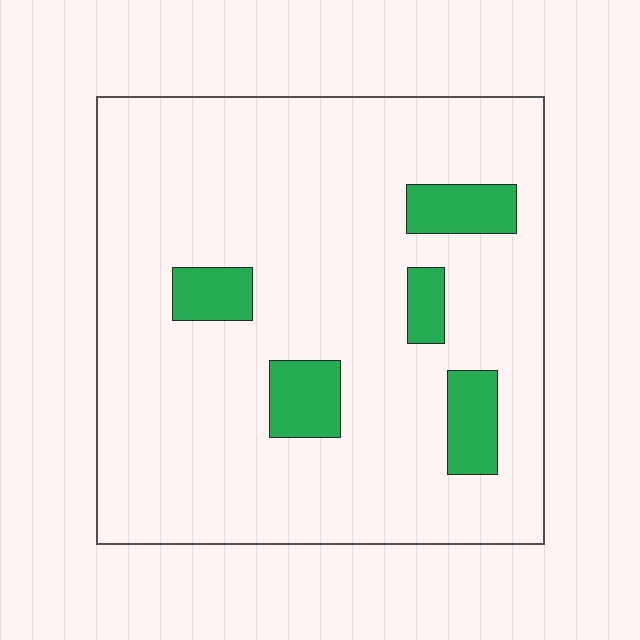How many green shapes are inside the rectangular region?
5.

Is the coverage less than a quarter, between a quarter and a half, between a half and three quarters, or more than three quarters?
Less than a quarter.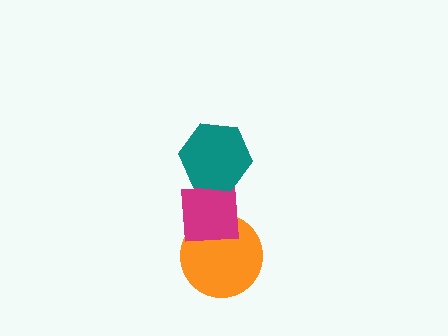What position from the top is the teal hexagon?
The teal hexagon is 1st from the top.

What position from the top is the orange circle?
The orange circle is 3rd from the top.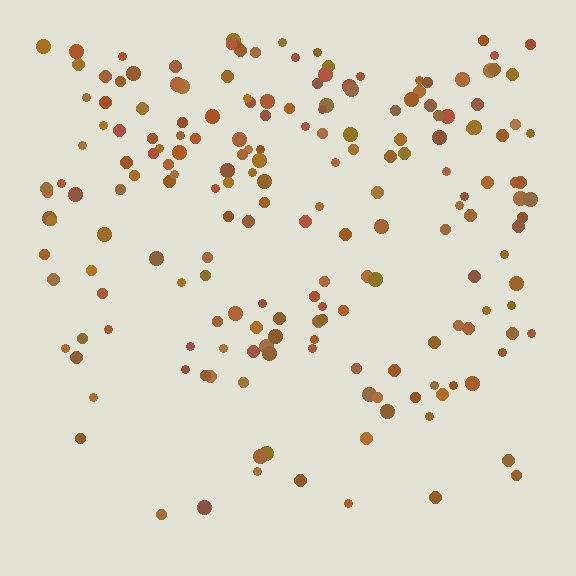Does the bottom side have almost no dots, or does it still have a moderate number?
Still a moderate number, just noticeably fewer than the top.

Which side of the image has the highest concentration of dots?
The top.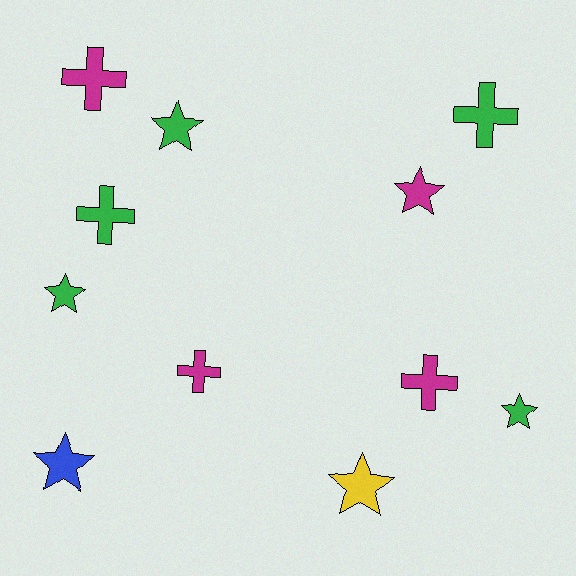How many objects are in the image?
There are 11 objects.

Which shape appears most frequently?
Star, with 6 objects.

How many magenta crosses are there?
There are 3 magenta crosses.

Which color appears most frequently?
Green, with 5 objects.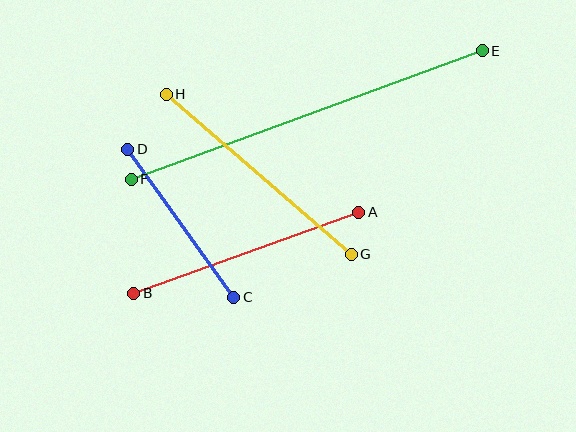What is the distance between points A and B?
The distance is approximately 239 pixels.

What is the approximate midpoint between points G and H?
The midpoint is at approximately (259, 174) pixels.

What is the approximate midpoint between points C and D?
The midpoint is at approximately (181, 223) pixels.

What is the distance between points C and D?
The distance is approximately 182 pixels.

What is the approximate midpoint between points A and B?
The midpoint is at approximately (246, 253) pixels.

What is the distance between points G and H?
The distance is approximately 245 pixels.